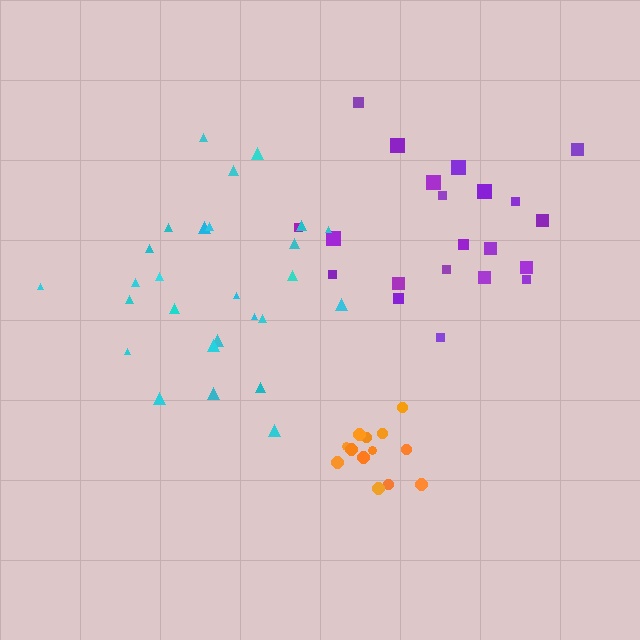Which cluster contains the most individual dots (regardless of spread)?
Cyan (27).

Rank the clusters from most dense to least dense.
orange, cyan, purple.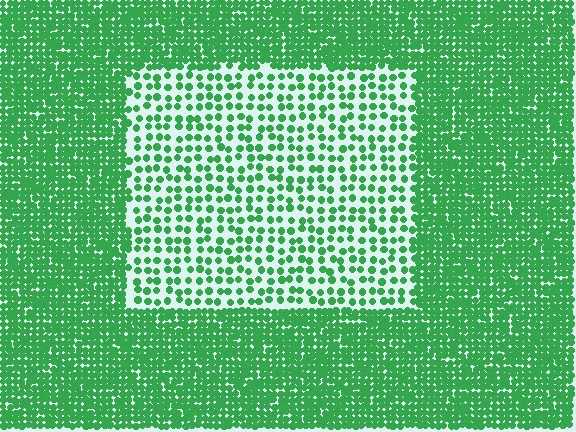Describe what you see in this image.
The image contains small green elements arranged at two different densities. A rectangle-shaped region is visible where the elements are less densely packed than the surrounding area.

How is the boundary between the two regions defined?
The boundary is defined by a change in element density (approximately 2.6x ratio). All elements are the same color, size, and shape.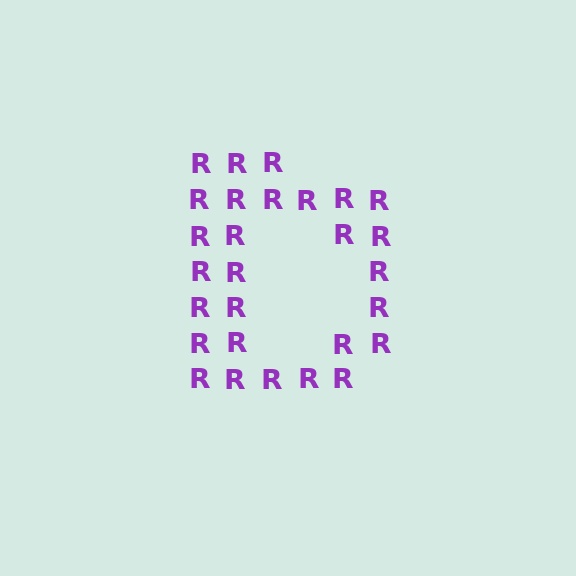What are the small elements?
The small elements are letter R's.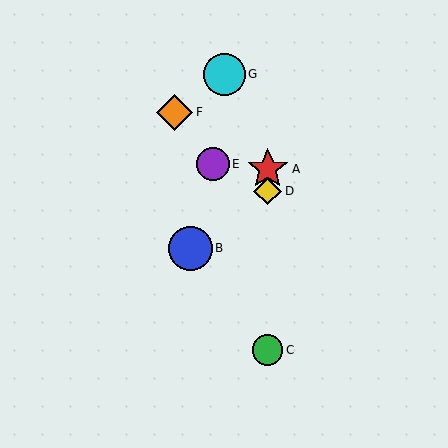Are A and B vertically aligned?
No, A is at x≈268 and B is at x≈190.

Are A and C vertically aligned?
Yes, both are at x≈268.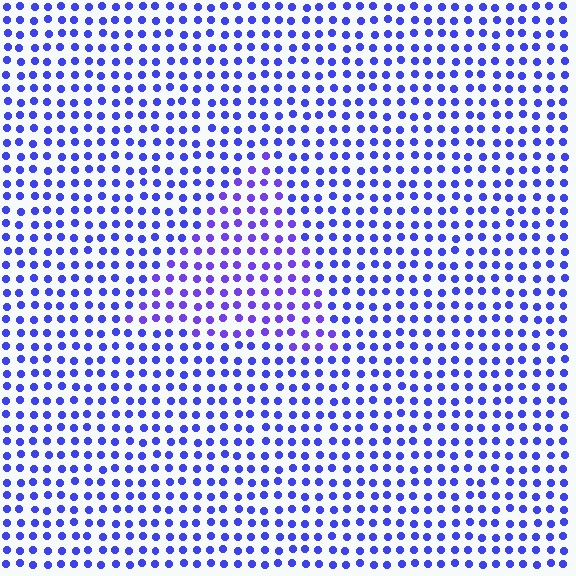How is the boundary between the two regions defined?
The boundary is defined purely by a slight shift in hue (about 20 degrees). Spacing, size, and orientation are identical on both sides.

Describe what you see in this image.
The image is filled with small blue elements in a uniform arrangement. A triangle-shaped region is visible where the elements are tinted to a slightly different hue, forming a subtle color boundary.